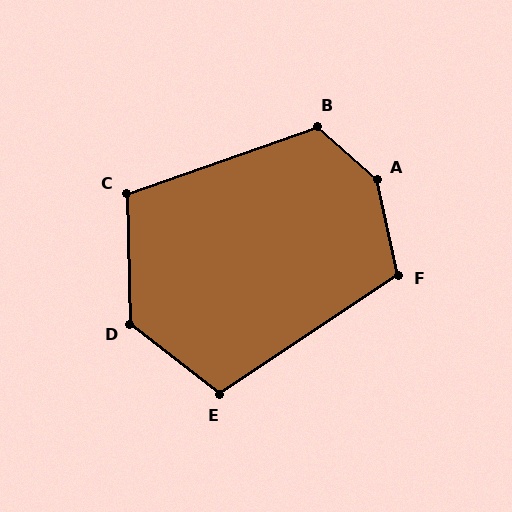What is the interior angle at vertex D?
Approximately 129 degrees (obtuse).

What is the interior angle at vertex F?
Approximately 112 degrees (obtuse).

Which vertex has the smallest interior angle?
C, at approximately 108 degrees.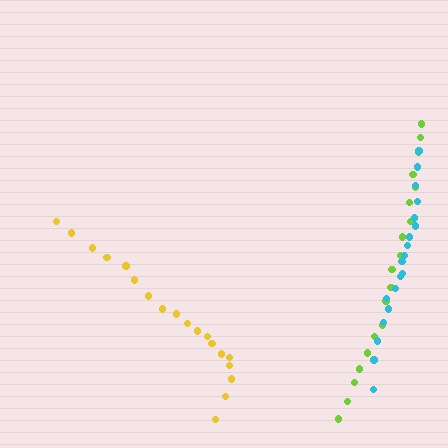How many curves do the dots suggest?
There are 3 distinct paths.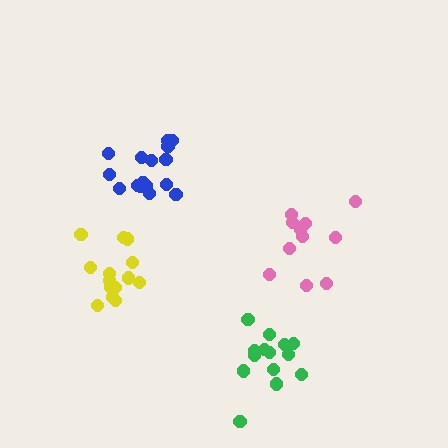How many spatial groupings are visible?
There are 4 spatial groupings.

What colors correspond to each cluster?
The clusters are colored: yellow, blue, green, pink.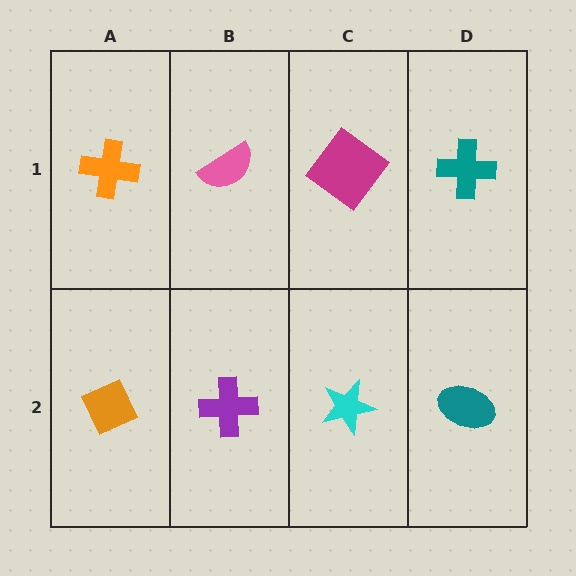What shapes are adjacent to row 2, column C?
A magenta diamond (row 1, column C), a purple cross (row 2, column B), a teal ellipse (row 2, column D).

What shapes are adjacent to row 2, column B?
A pink semicircle (row 1, column B), an orange diamond (row 2, column A), a cyan star (row 2, column C).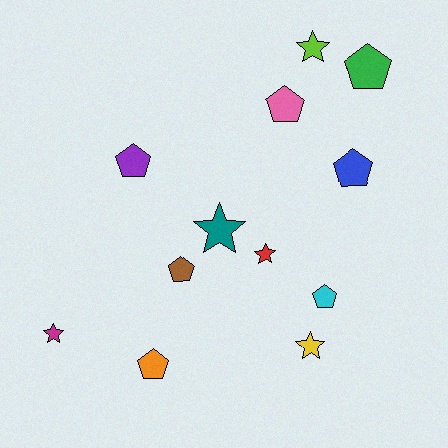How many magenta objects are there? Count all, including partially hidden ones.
There is 1 magenta object.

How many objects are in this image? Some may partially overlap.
There are 12 objects.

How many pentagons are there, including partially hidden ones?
There are 7 pentagons.